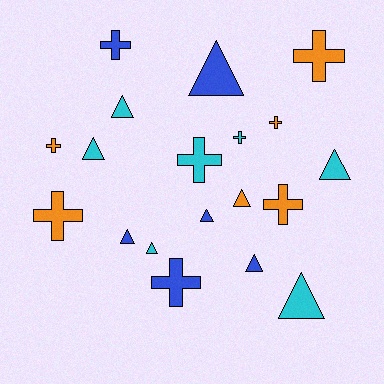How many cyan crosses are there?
There are 2 cyan crosses.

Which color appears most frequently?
Cyan, with 7 objects.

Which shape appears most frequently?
Triangle, with 10 objects.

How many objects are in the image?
There are 19 objects.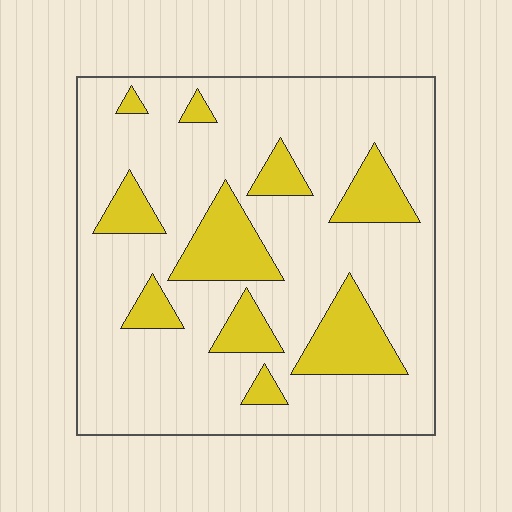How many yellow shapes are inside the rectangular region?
10.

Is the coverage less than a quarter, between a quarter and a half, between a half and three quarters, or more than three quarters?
Less than a quarter.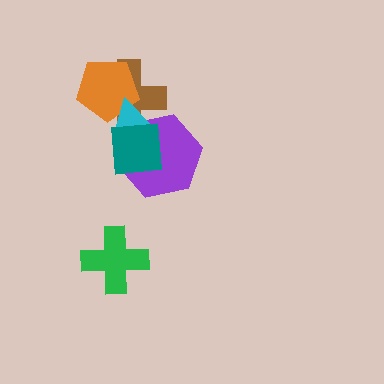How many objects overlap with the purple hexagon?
3 objects overlap with the purple hexagon.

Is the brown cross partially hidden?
Yes, it is partially covered by another shape.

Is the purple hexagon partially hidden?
Yes, it is partially covered by another shape.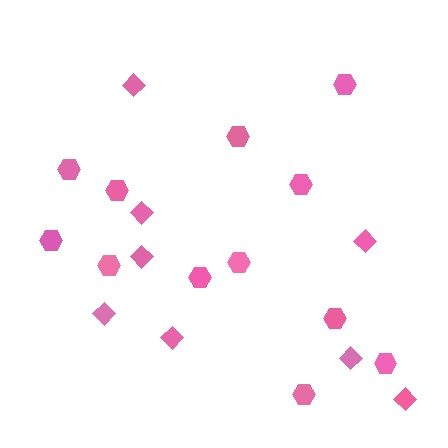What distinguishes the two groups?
There are 2 groups: one group of diamonds (8) and one group of hexagons (12).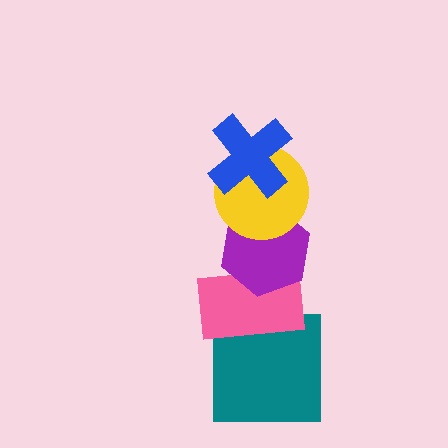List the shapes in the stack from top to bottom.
From top to bottom: the blue cross, the yellow circle, the purple hexagon, the pink rectangle, the teal square.